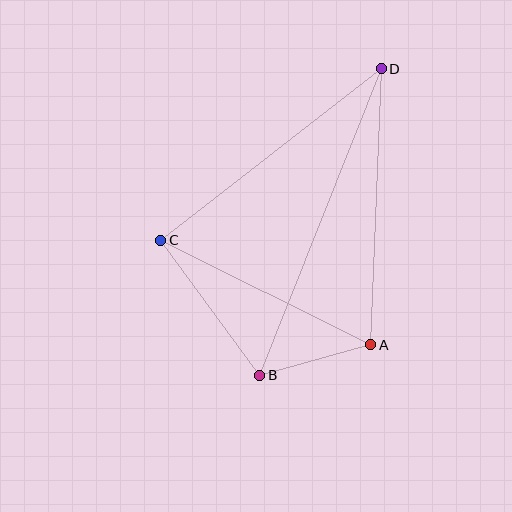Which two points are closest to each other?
Points A and B are closest to each other.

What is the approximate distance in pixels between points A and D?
The distance between A and D is approximately 276 pixels.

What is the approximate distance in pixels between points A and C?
The distance between A and C is approximately 235 pixels.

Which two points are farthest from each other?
Points B and D are farthest from each other.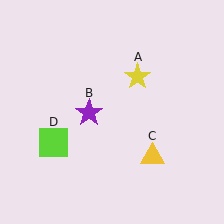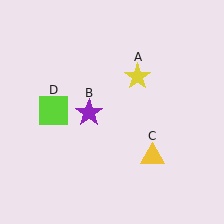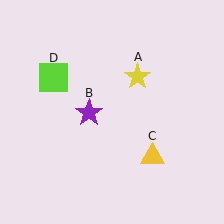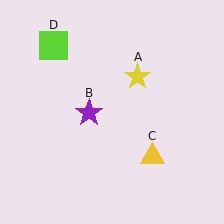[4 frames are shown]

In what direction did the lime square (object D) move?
The lime square (object D) moved up.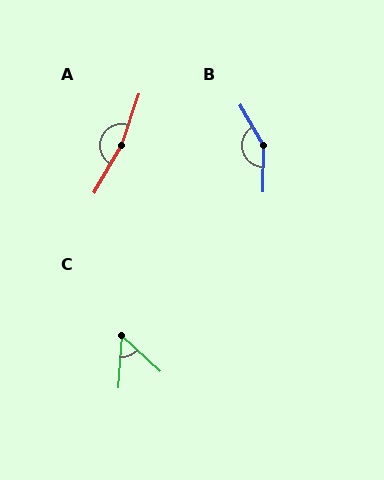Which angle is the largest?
A, at approximately 168 degrees.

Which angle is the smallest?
C, at approximately 51 degrees.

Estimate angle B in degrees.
Approximately 150 degrees.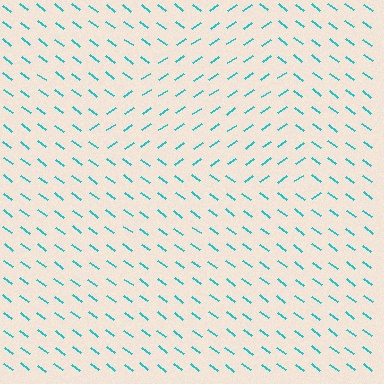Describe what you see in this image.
The image is filled with small cyan line segments. A triangle region in the image has lines oriented differently from the surrounding lines, creating a visible texture boundary.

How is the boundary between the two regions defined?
The boundary is defined purely by a change in line orientation (approximately 70 degrees difference). All lines are the same color and thickness.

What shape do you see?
I see a triangle.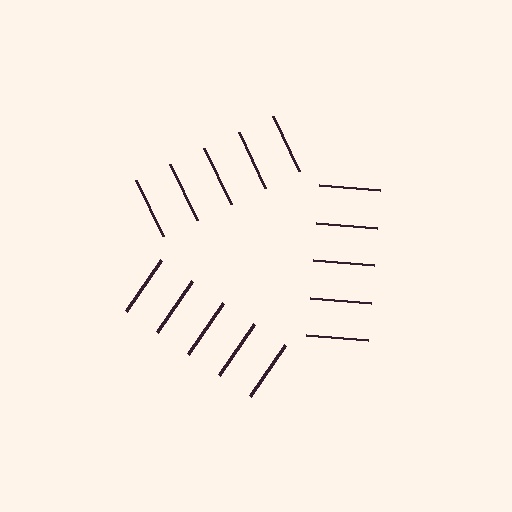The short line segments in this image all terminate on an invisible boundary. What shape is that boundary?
An illusory triangle — the line segments terminate on its edges but no continuous stroke is drawn.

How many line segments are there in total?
15 — 5 along each of the 3 edges.